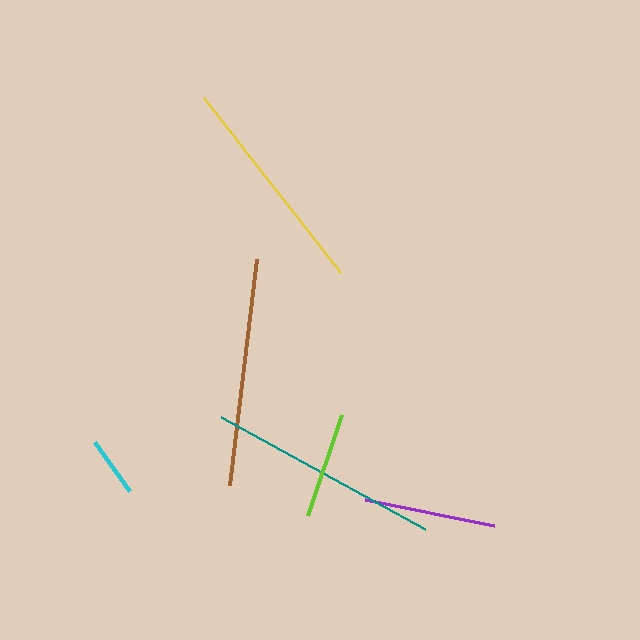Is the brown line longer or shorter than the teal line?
The teal line is longer than the brown line.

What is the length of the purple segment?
The purple segment is approximately 132 pixels long.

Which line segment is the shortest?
The cyan line is the shortest at approximately 61 pixels.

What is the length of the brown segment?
The brown segment is approximately 228 pixels long.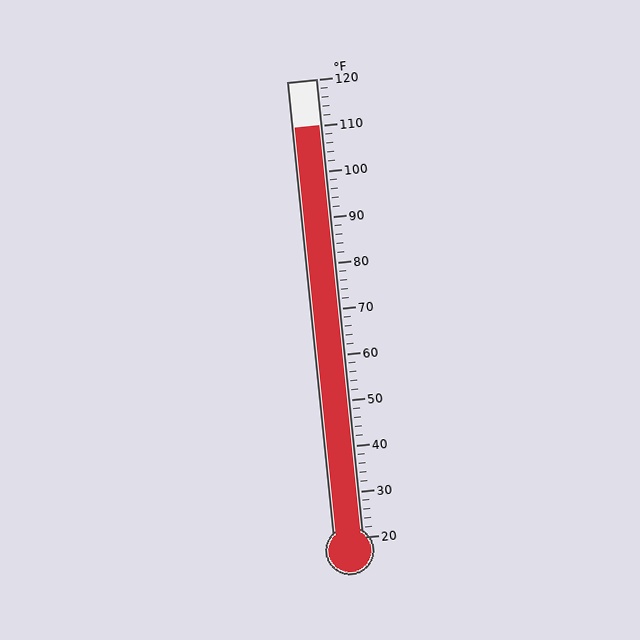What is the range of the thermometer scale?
The thermometer scale ranges from 20°F to 120°F.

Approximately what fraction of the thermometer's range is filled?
The thermometer is filled to approximately 90% of its range.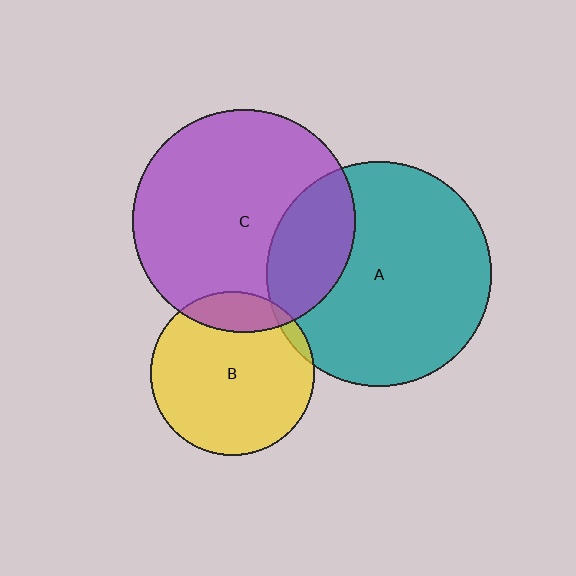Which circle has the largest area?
Circle A (teal).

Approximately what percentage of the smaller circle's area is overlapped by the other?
Approximately 15%.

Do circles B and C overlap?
Yes.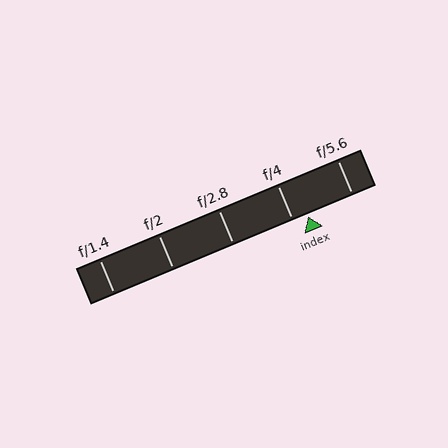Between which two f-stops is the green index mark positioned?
The index mark is between f/4 and f/5.6.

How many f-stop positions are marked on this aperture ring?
There are 5 f-stop positions marked.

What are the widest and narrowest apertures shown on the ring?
The widest aperture shown is f/1.4 and the narrowest is f/5.6.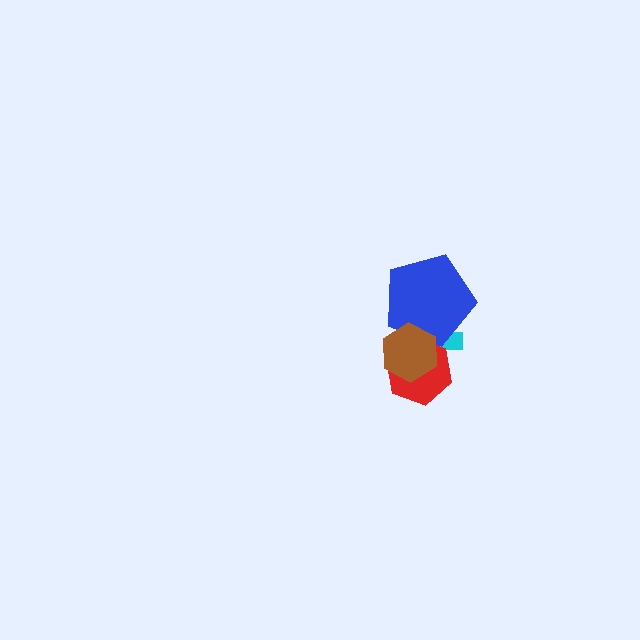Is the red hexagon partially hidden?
Yes, it is partially covered by another shape.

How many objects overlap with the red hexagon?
3 objects overlap with the red hexagon.